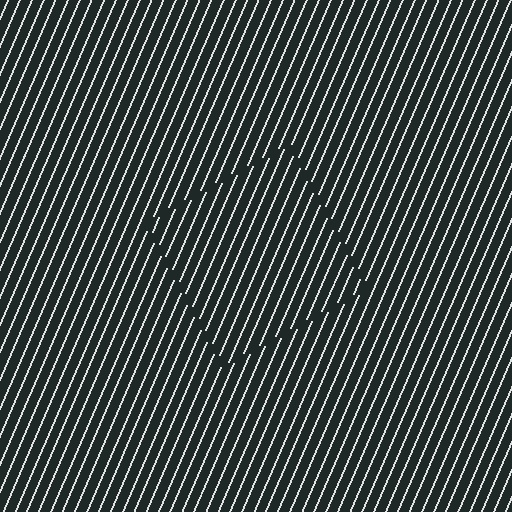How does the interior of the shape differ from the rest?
The interior of the shape contains the same grating, shifted by half a period — the contour is defined by the phase discontinuity where line-ends from the inner and outer gratings abut.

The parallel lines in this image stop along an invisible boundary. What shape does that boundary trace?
An illusory square. The interior of the shape contains the same grating, shifted by half a period — the contour is defined by the phase discontinuity where line-ends from the inner and outer gratings abut.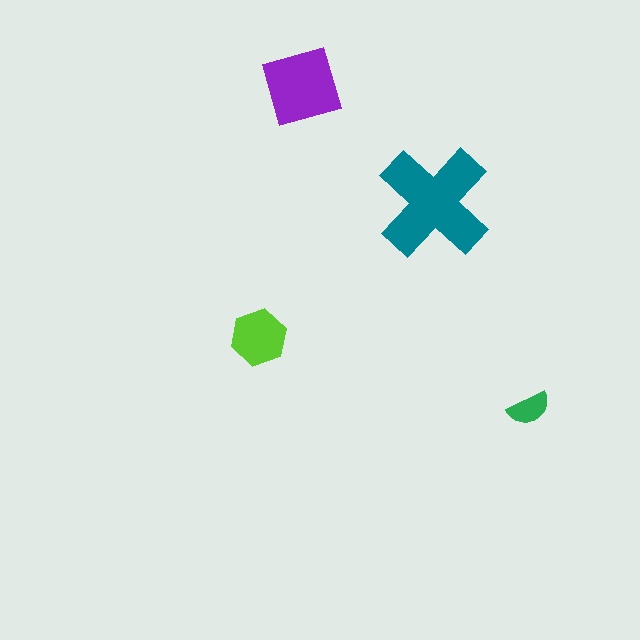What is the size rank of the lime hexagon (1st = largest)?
3rd.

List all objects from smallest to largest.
The green semicircle, the lime hexagon, the purple diamond, the teal cross.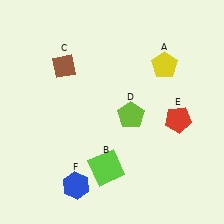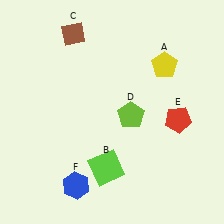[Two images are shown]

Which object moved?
The brown diamond (C) moved up.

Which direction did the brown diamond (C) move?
The brown diamond (C) moved up.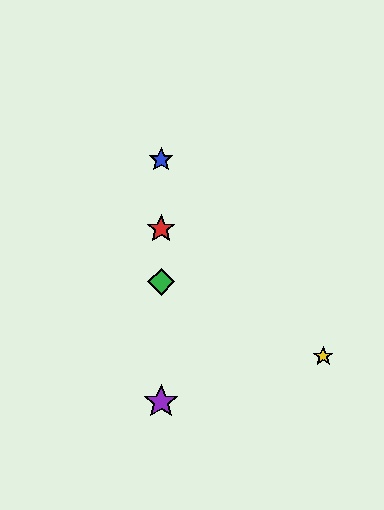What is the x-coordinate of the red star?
The red star is at x≈161.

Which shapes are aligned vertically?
The red star, the blue star, the green diamond, the purple star are aligned vertically.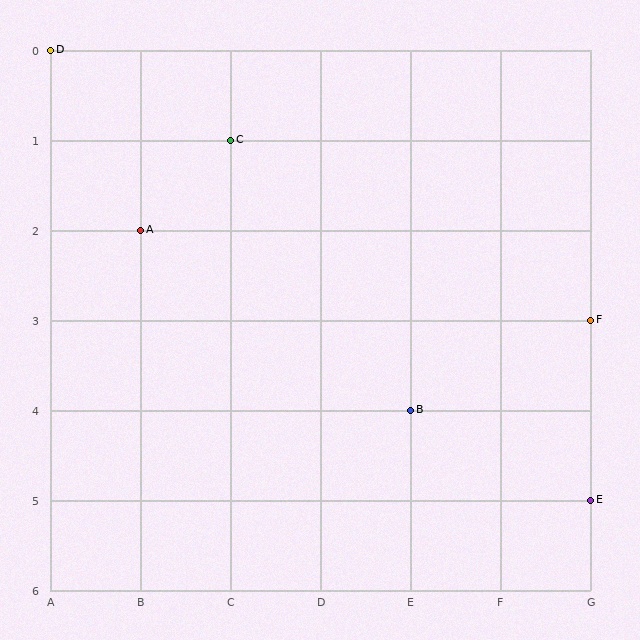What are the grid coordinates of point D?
Point D is at grid coordinates (A, 0).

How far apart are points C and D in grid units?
Points C and D are 2 columns and 1 row apart (about 2.2 grid units diagonally).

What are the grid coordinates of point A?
Point A is at grid coordinates (B, 2).